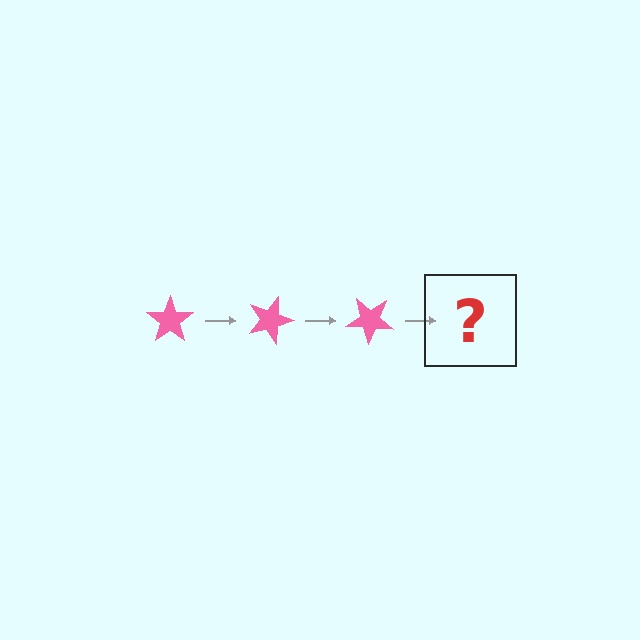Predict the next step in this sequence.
The next step is a pink star rotated 60 degrees.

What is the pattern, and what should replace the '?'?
The pattern is that the star rotates 20 degrees each step. The '?' should be a pink star rotated 60 degrees.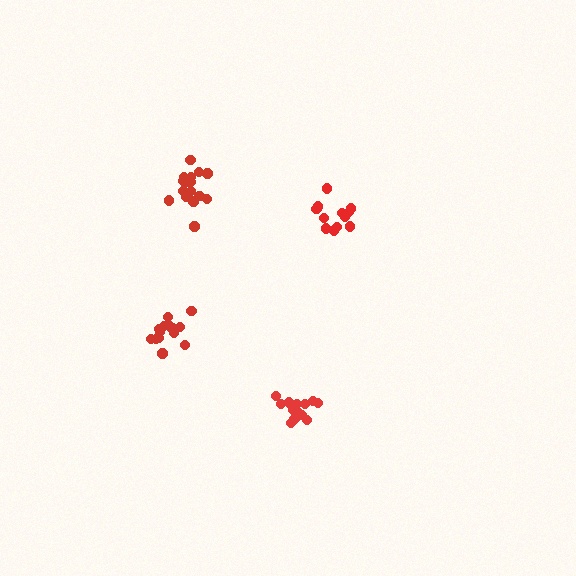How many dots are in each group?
Group 1: 13 dots, Group 2: 14 dots, Group 3: 17 dots, Group 4: 12 dots (56 total).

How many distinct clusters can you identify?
There are 4 distinct clusters.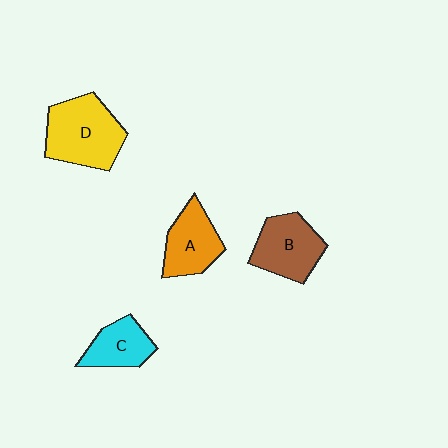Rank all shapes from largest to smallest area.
From largest to smallest: D (yellow), B (brown), A (orange), C (cyan).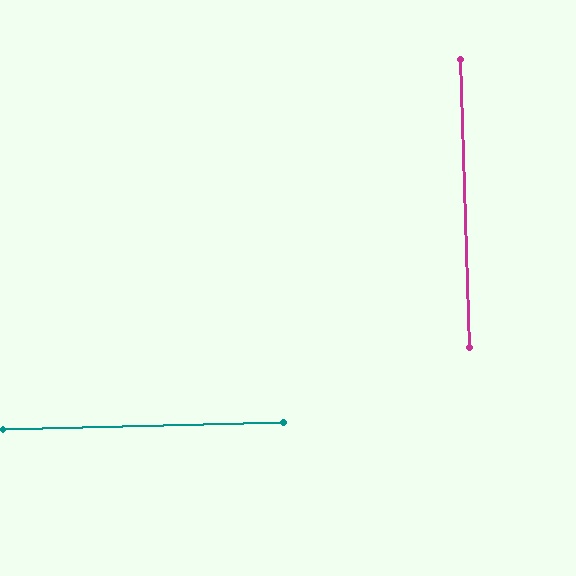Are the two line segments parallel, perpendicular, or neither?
Perpendicular — they meet at approximately 90°.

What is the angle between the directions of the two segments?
Approximately 90 degrees.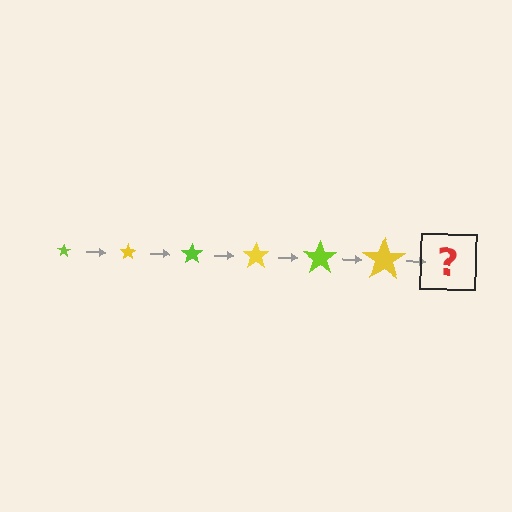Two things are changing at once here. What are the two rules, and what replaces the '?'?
The two rules are that the star grows larger each step and the color cycles through lime and yellow. The '?' should be a lime star, larger than the previous one.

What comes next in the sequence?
The next element should be a lime star, larger than the previous one.